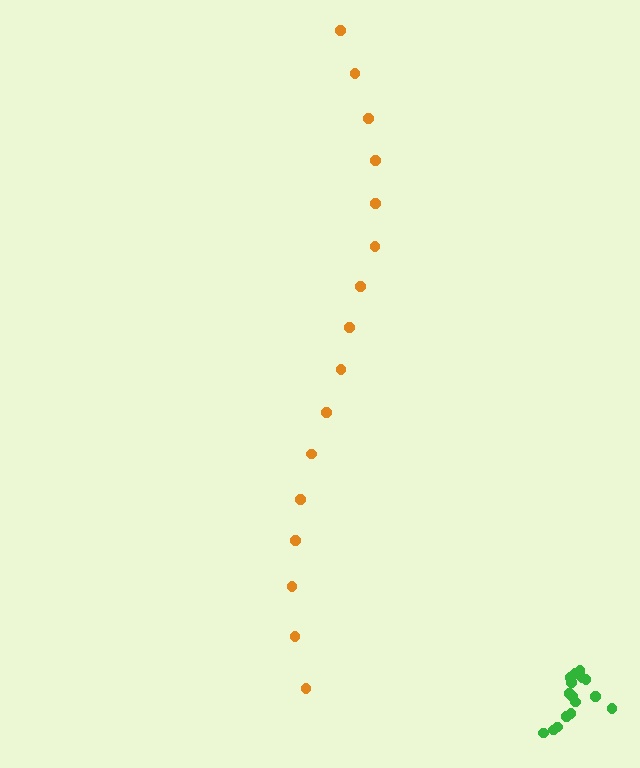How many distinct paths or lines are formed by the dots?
There are 2 distinct paths.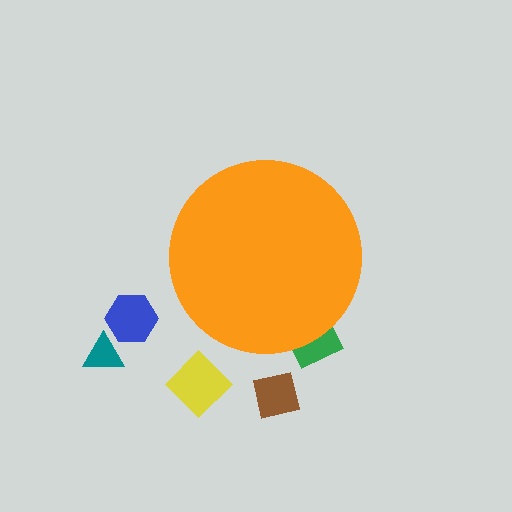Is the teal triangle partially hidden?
No, the teal triangle is fully visible.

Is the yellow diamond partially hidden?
No, the yellow diamond is fully visible.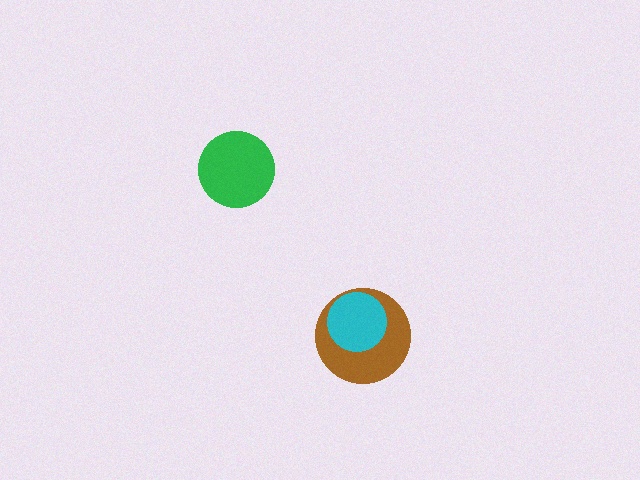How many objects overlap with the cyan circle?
1 object overlaps with the cyan circle.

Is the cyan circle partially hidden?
No, no other shape covers it.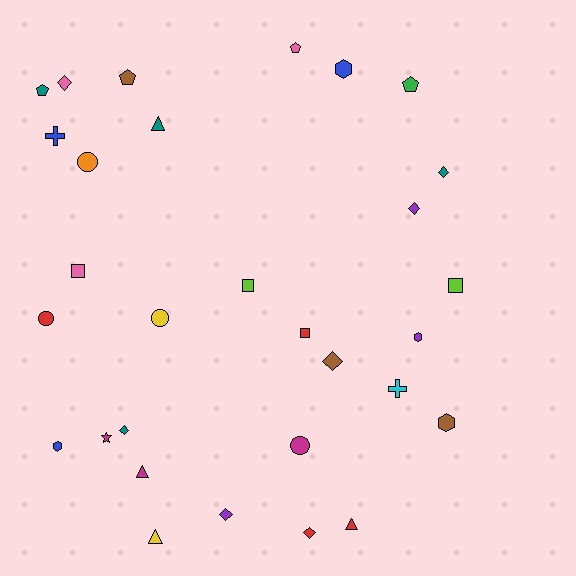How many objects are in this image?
There are 30 objects.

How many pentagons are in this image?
There are 4 pentagons.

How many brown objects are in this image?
There are 3 brown objects.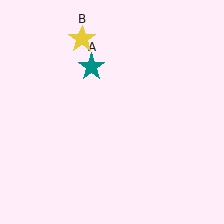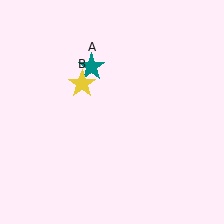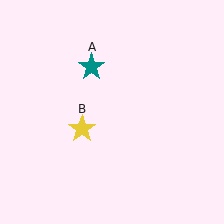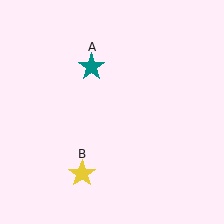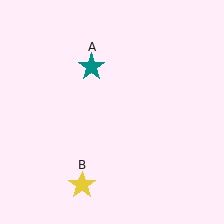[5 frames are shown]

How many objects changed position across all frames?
1 object changed position: yellow star (object B).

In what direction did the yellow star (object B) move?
The yellow star (object B) moved down.